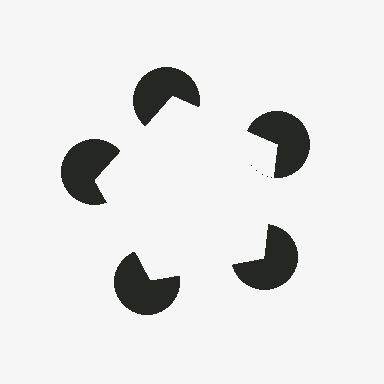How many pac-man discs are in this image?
There are 5 — one at each vertex of the illusory pentagon.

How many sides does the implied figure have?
5 sides.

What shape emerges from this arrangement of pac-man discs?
An illusory pentagon — its edges are inferred from the aligned wedge cuts in the pac-man discs, not physically drawn.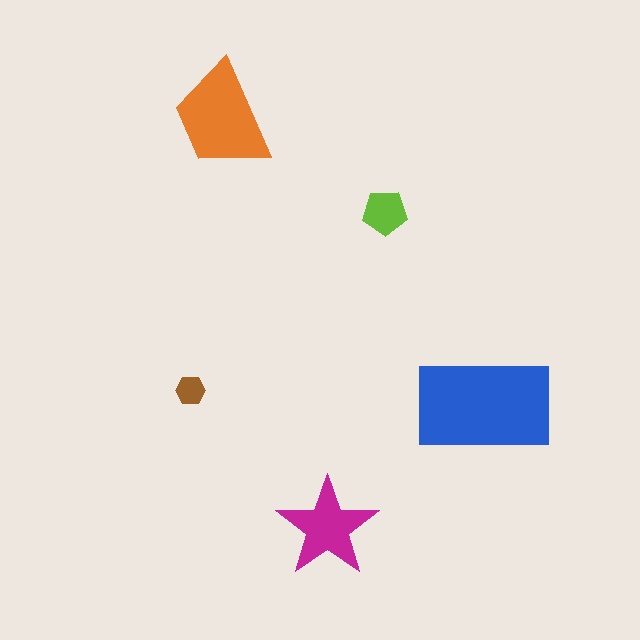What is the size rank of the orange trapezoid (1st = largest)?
2nd.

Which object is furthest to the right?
The blue rectangle is rightmost.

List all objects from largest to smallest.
The blue rectangle, the orange trapezoid, the magenta star, the lime pentagon, the brown hexagon.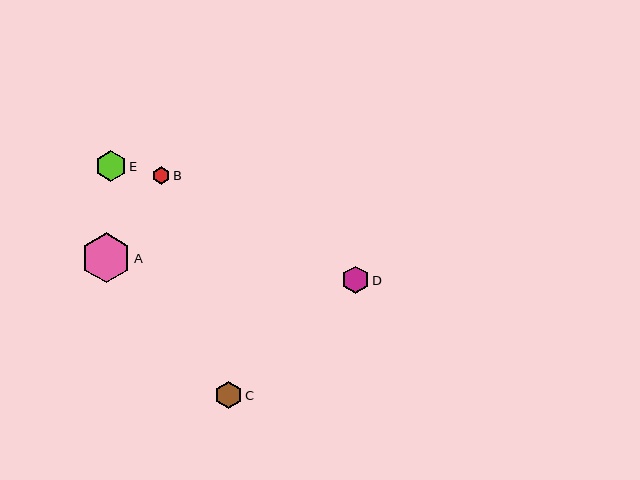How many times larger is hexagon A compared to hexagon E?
Hexagon A is approximately 1.6 times the size of hexagon E.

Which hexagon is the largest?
Hexagon A is the largest with a size of approximately 50 pixels.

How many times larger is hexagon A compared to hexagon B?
Hexagon A is approximately 2.9 times the size of hexagon B.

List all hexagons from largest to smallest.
From largest to smallest: A, E, D, C, B.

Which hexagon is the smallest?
Hexagon B is the smallest with a size of approximately 17 pixels.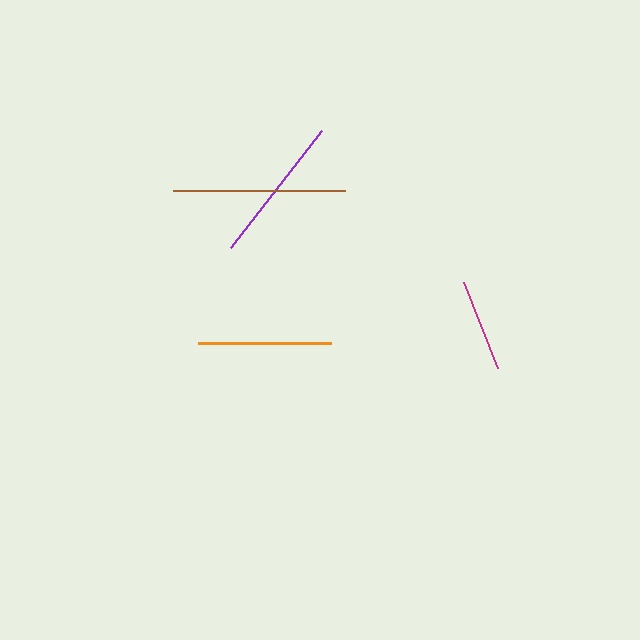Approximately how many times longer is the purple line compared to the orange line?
The purple line is approximately 1.1 times the length of the orange line.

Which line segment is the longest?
The brown line is the longest at approximately 173 pixels.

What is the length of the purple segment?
The purple segment is approximately 148 pixels long.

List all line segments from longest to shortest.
From longest to shortest: brown, purple, orange, magenta.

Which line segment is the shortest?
The magenta line is the shortest at approximately 92 pixels.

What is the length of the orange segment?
The orange segment is approximately 134 pixels long.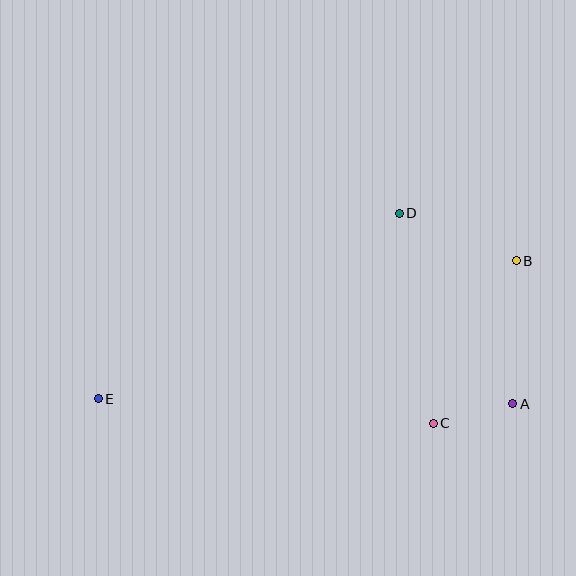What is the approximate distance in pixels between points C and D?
The distance between C and D is approximately 213 pixels.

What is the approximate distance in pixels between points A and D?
The distance between A and D is approximately 222 pixels.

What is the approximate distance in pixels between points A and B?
The distance between A and B is approximately 143 pixels.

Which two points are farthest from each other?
Points B and E are farthest from each other.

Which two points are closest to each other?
Points A and C are closest to each other.